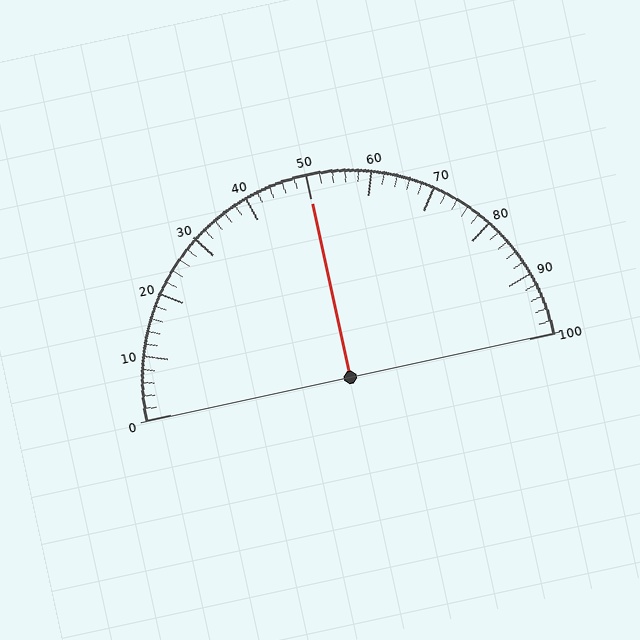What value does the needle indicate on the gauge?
The needle indicates approximately 50.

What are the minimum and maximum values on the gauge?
The gauge ranges from 0 to 100.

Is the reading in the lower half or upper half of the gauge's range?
The reading is in the upper half of the range (0 to 100).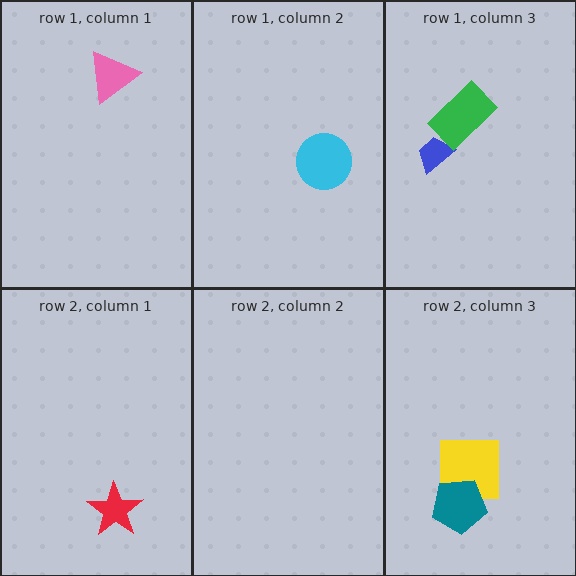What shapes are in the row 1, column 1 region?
The pink triangle.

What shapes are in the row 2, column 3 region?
The yellow square, the teal pentagon.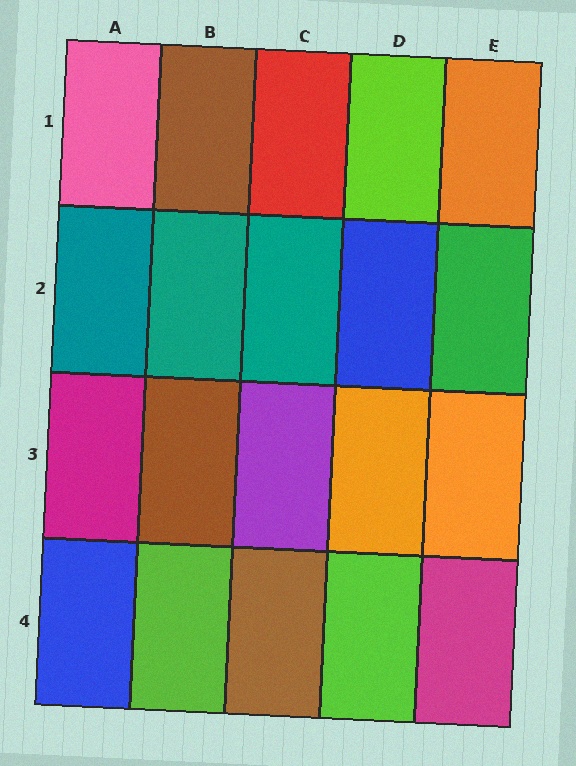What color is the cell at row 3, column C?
Purple.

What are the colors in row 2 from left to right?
Teal, teal, teal, blue, green.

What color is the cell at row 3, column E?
Orange.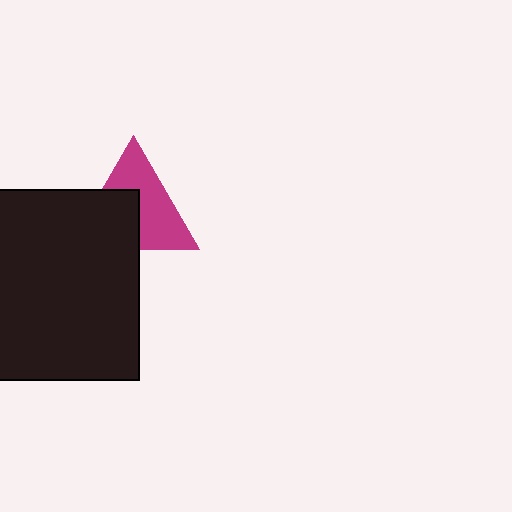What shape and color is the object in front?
The object in front is a black square.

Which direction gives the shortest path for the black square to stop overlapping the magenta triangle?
Moving toward the lower-left gives the shortest separation.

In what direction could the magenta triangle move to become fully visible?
The magenta triangle could move toward the upper-right. That would shift it out from behind the black square entirely.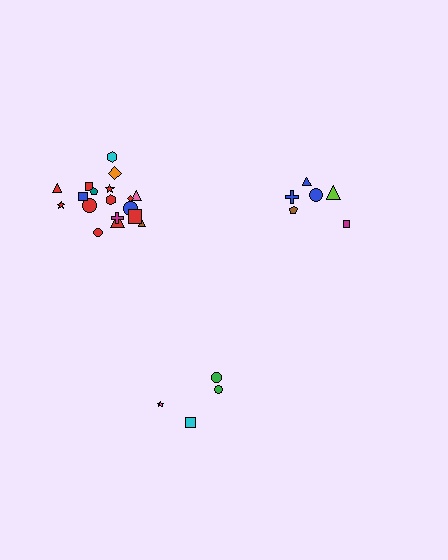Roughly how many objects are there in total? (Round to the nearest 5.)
Roughly 30 objects in total.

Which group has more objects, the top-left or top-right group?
The top-left group.